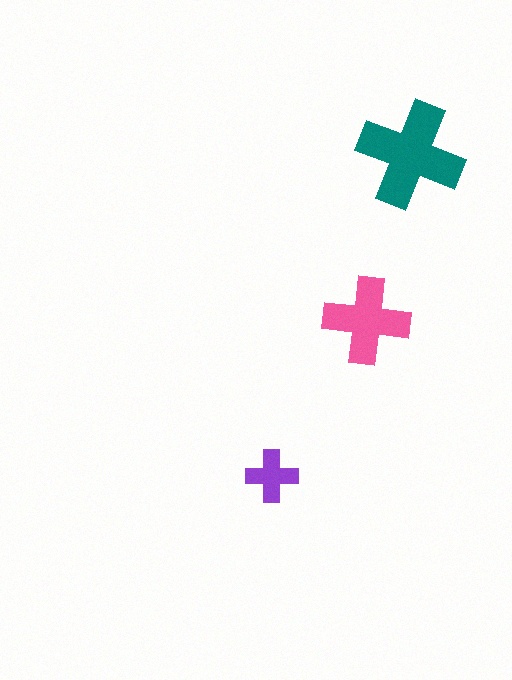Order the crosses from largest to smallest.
the teal one, the pink one, the purple one.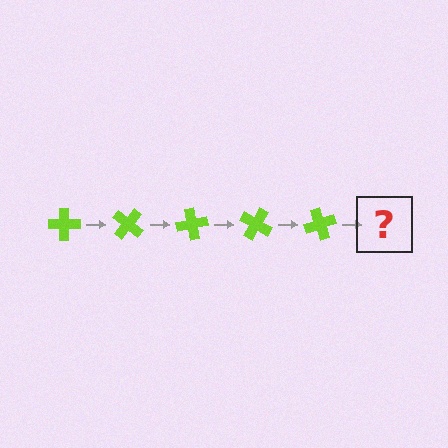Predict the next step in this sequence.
The next step is a lime cross rotated 200 degrees.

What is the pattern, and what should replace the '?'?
The pattern is that the cross rotates 40 degrees each step. The '?' should be a lime cross rotated 200 degrees.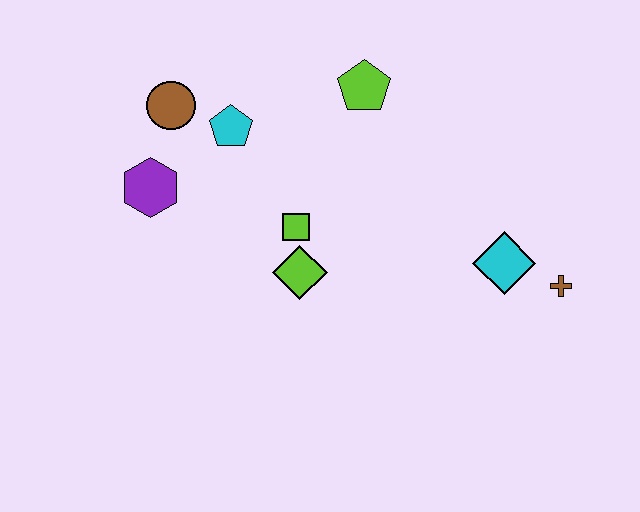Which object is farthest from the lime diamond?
The brown cross is farthest from the lime diamond.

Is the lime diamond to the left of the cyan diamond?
Yes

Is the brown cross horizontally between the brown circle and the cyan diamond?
No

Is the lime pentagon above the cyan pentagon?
Yes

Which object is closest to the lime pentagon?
The cyan pentagon is closest to the lime pentagon.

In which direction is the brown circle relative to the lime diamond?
The brown circle is above the lime diamond.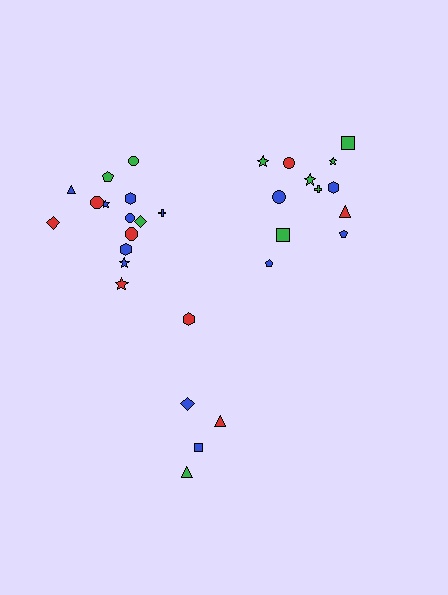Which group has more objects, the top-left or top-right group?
The top-left group.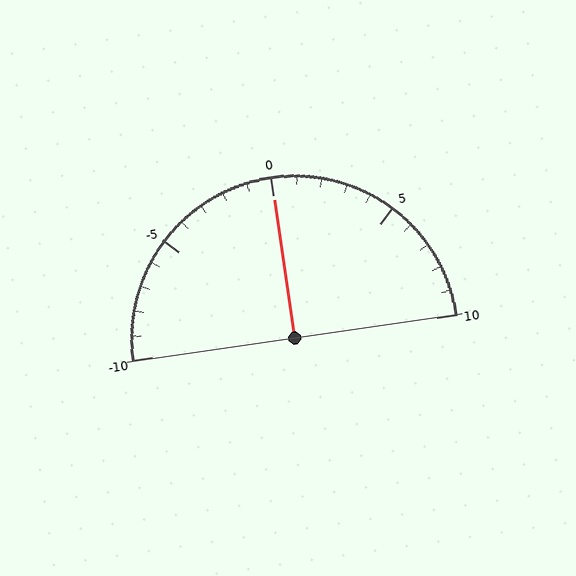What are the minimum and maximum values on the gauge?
The gauge ranges from -10 to 10.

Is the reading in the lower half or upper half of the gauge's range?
The reading is in the upper half of the range (-10 to 10).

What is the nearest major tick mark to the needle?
The nearest major tick mark is 0.